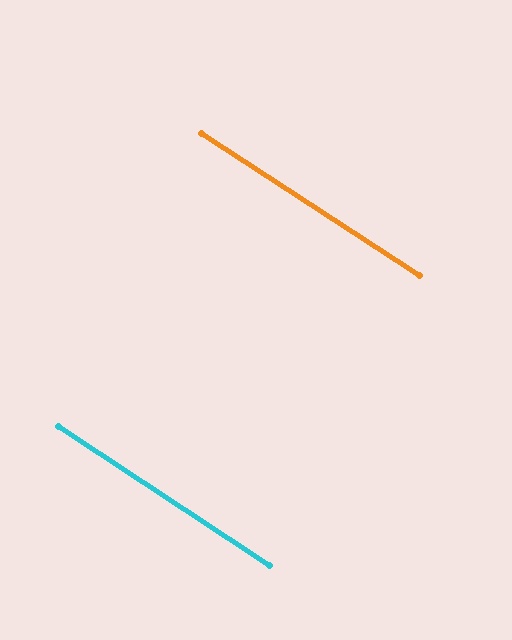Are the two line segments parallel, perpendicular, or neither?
Parallel — their directions differ by only 0.2°.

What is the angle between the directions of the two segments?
Approximately 0 degrees.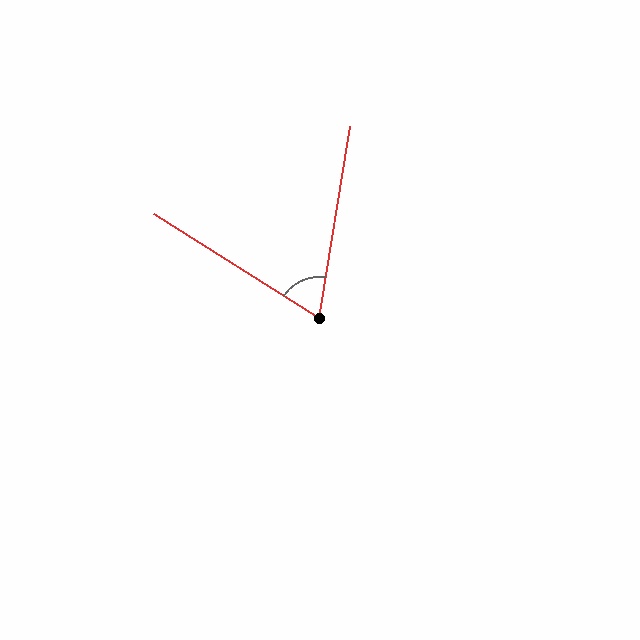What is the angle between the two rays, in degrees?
Approximately 67 degrees.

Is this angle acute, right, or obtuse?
It is acute.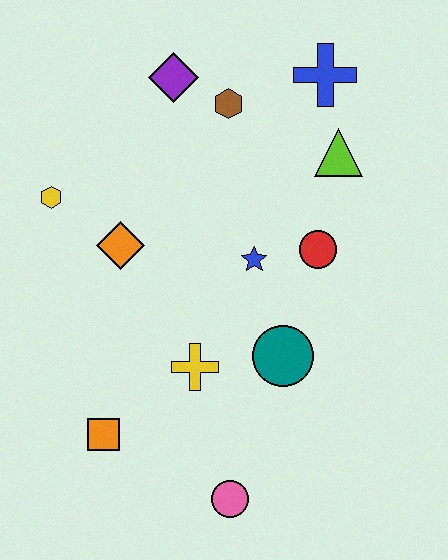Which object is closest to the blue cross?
The lime triangle is closest to the blue cross.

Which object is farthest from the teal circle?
The purple diamond is farthest from the teal circle.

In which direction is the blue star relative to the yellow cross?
The blue star is above the yellow cross.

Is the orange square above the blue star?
No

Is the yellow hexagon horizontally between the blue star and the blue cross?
No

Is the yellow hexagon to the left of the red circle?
Yes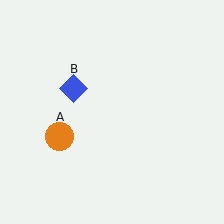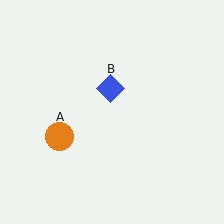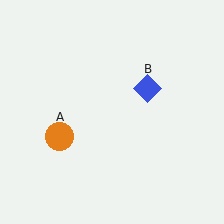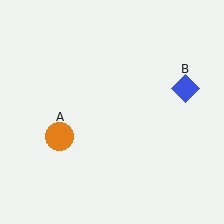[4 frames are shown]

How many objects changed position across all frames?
1 object changed position: blue diamond (object B).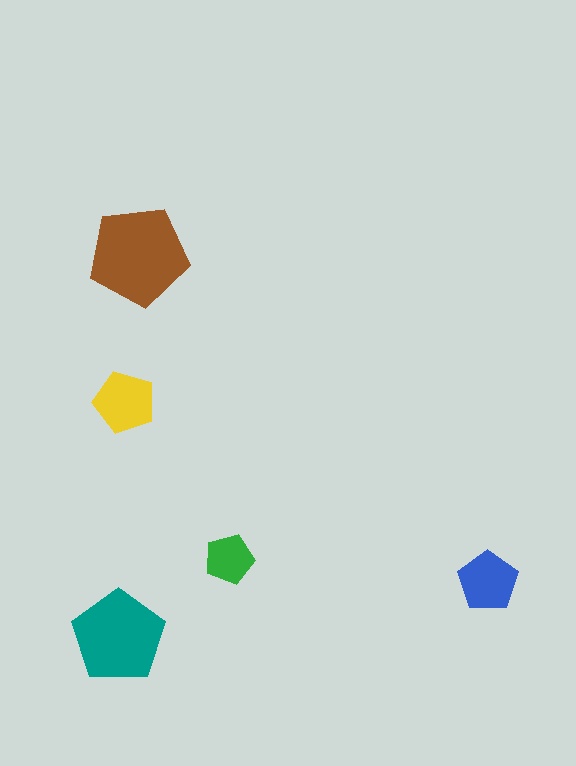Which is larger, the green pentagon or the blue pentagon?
The blue one.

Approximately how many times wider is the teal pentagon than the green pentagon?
About 2 times wider.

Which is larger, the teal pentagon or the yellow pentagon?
The teal one.